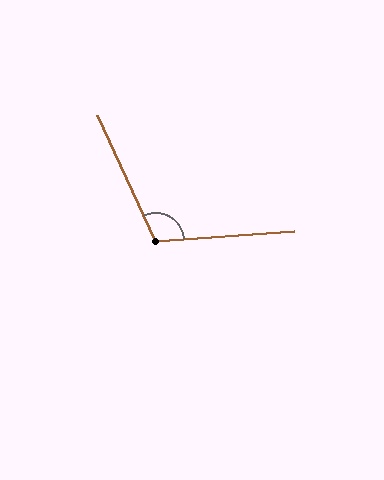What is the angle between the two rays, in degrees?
Approximately 111 degrees.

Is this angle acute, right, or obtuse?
It is obtuse.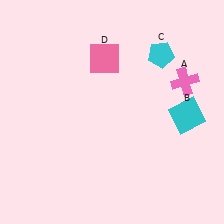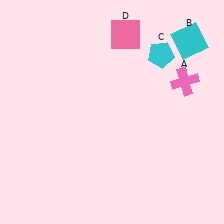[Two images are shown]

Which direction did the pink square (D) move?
The pink square (D) moved up.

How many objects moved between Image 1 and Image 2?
2 objects moved between the two images.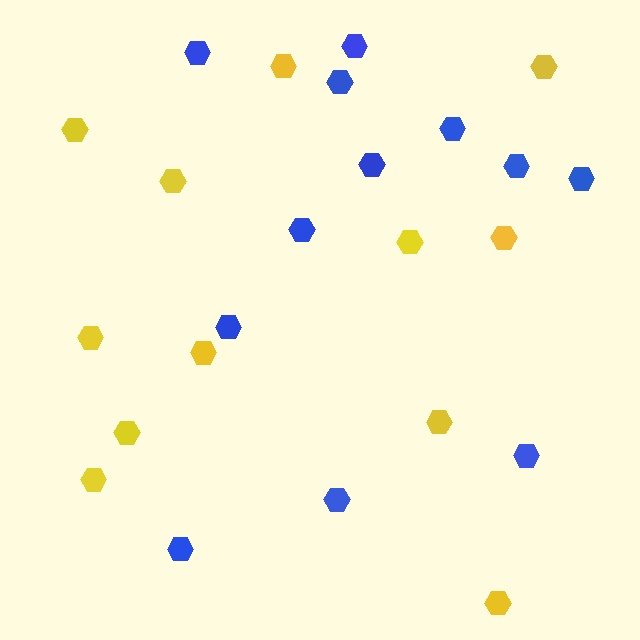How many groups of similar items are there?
There are 2 groups: one group of yellow hexagons (12) and one group of blue hexagons (12).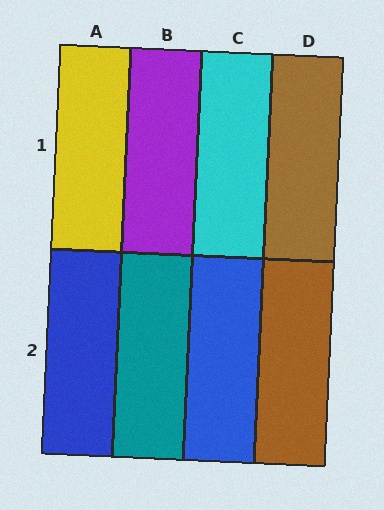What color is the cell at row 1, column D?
Brown.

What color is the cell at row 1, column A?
Yellow.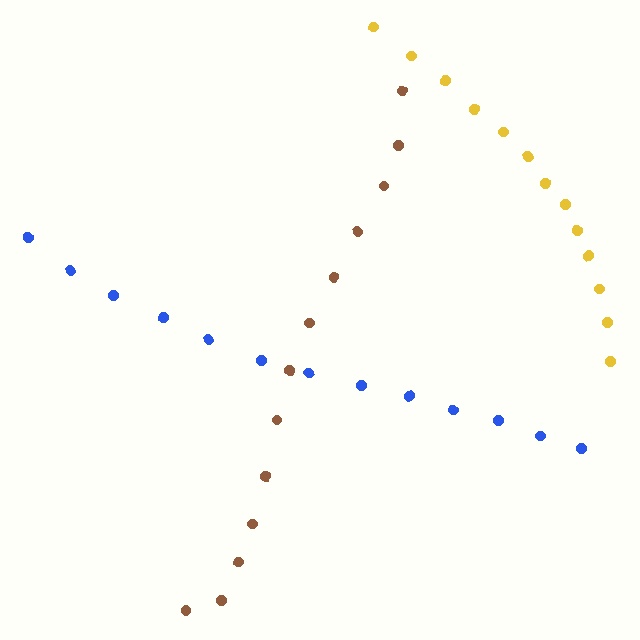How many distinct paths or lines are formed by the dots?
There are 3 distinct paths.